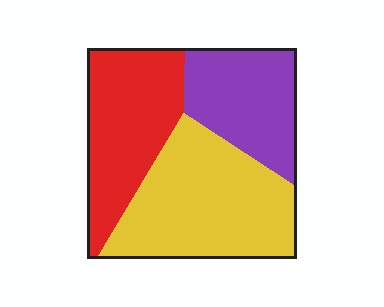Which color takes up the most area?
Yellow, at roughly 40%.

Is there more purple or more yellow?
Yellow.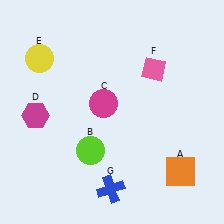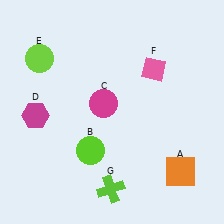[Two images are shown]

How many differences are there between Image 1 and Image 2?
There are 2 differences between the two images.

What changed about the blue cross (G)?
In Image 1, G is blue. In Image 2, it changed to lime.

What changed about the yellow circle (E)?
In Image 1, E is yellow. In Image 2, it changed to lime.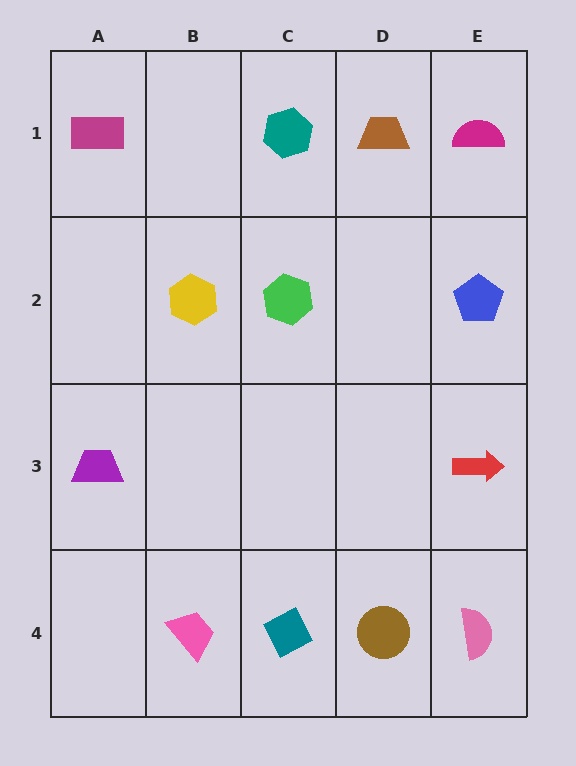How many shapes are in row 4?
4 shapes.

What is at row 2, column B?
A yellow hexagon.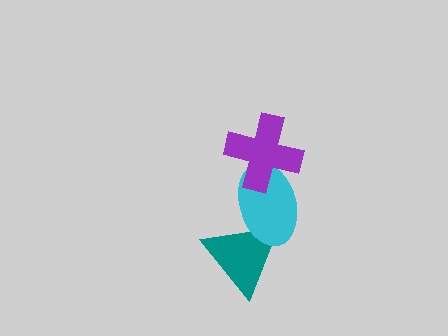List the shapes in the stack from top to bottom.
From top to bottom: the purple cross, the cyan ellipse, the teal triangle.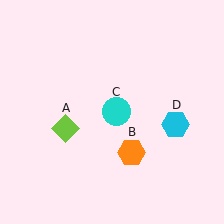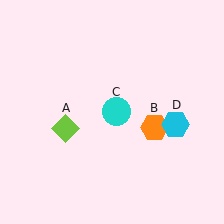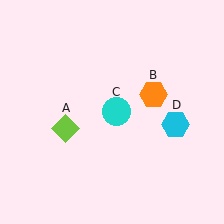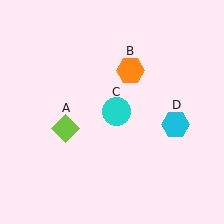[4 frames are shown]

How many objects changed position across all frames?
1 object changed position: orange hexagon (object B).